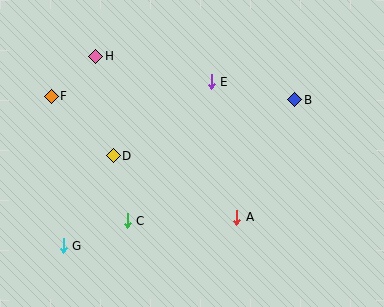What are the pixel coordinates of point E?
Point E is at (211, 82).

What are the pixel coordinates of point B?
Point B is at (295, 100).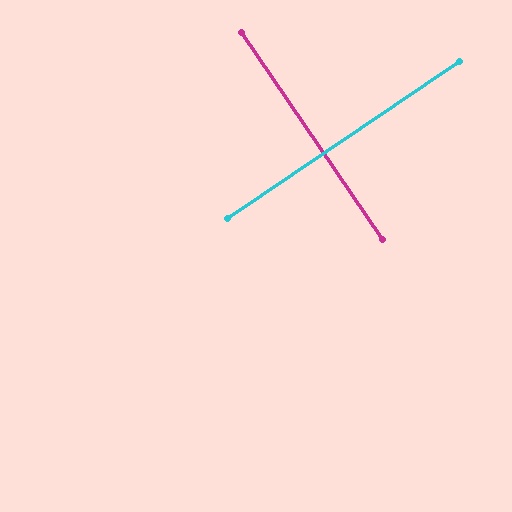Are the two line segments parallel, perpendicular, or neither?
Perpendicular — they meet at approximately 90°.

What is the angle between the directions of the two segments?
Approximately 90 degrees.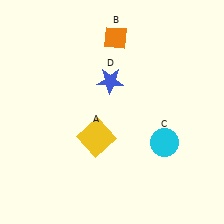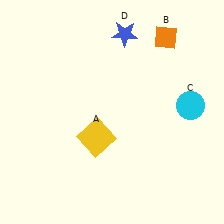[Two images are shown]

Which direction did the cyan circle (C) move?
The cyan circle (C) moved up.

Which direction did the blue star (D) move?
The blue star (D) moved up.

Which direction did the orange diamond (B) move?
The orange diamond (B) moved right.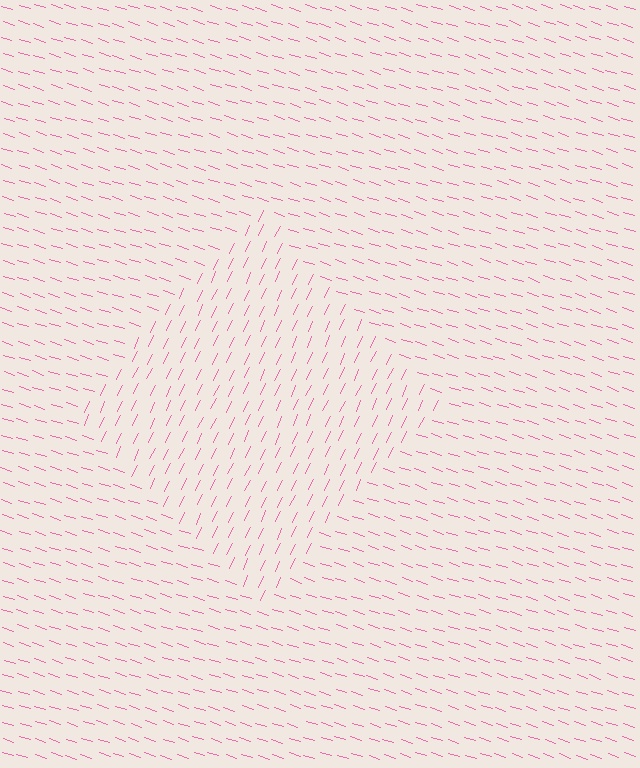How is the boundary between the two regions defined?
The boundary is defined purely by a change in line orientation (approximately 83 degrees difference). All lines are the same color and thickness.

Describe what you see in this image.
The image is filled with small pink line segments. A diamond region in the image has lines oriented differently from the surrounding lines, creating a visible texture boundary.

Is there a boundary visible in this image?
Yes, there is a texture boundary formed by a change in line orientation.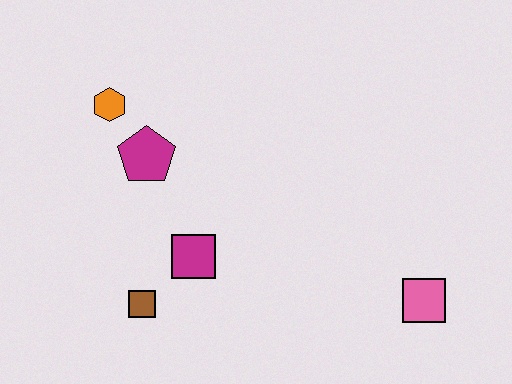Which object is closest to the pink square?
The magenta square is closest to the pink square.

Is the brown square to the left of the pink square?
Yes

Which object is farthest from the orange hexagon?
The pink square is farthest from the orange hexagon.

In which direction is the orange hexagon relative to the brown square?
The orange hexagon is above the brown square.